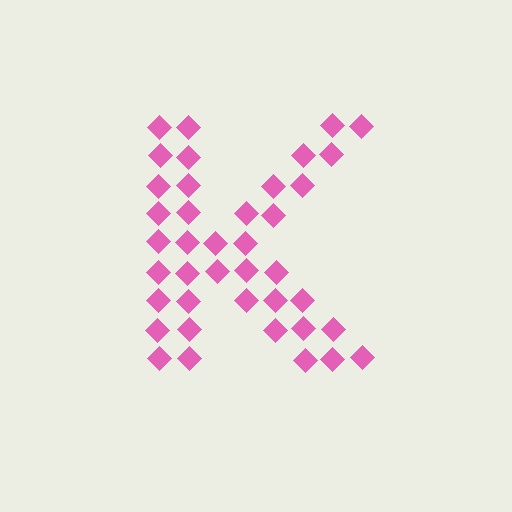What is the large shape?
The large shape is the letter K.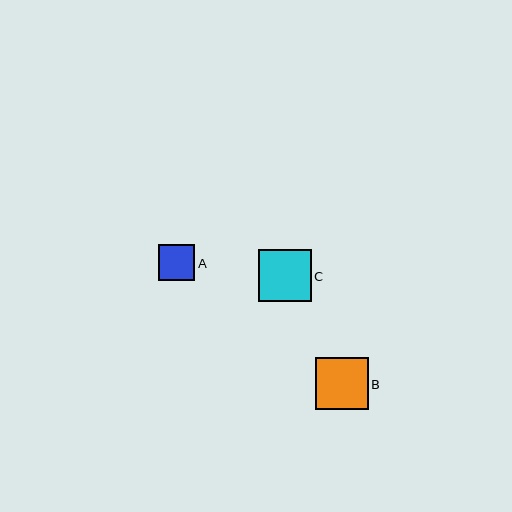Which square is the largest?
Square C is the largest with a size of approximately 53 pixels.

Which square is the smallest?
Square A is the smallest with a size of approximately 36 pixels.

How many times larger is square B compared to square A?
Square B is approximately 1.4 times the size of square A.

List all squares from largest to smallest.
From largest to smallest: C, B, A.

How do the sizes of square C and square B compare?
Square C and square B are approximately the same size.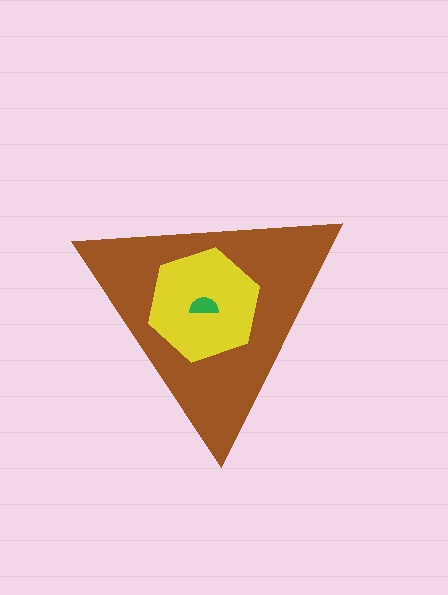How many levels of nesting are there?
3.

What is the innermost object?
The green semicircle.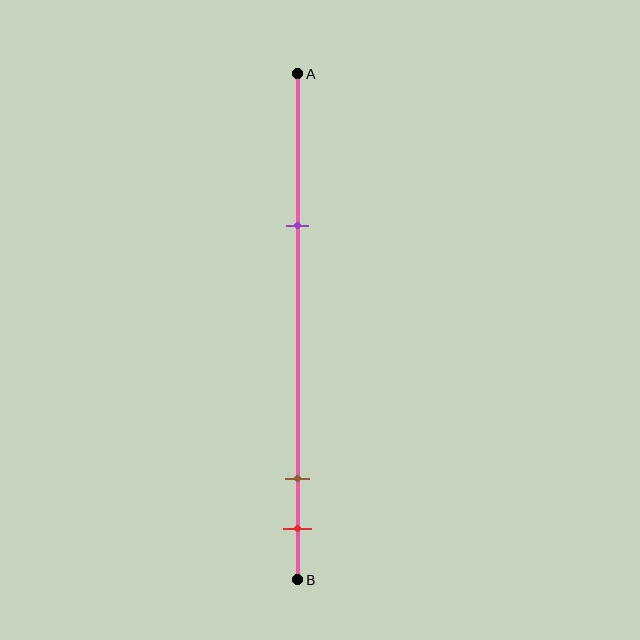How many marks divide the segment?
There are 3 marks dividing the segment.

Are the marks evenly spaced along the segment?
No, the marks are not evenly spaced.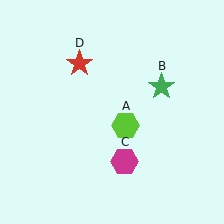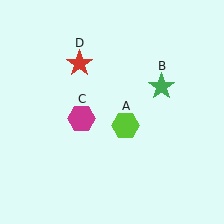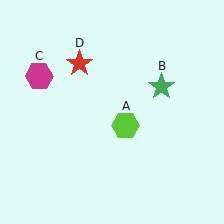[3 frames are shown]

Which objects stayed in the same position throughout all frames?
Lime hexagon (object A) and green star (object B) and red star (object D) remained stationary.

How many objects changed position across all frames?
1 object changed position: magenta hexagon (object C).